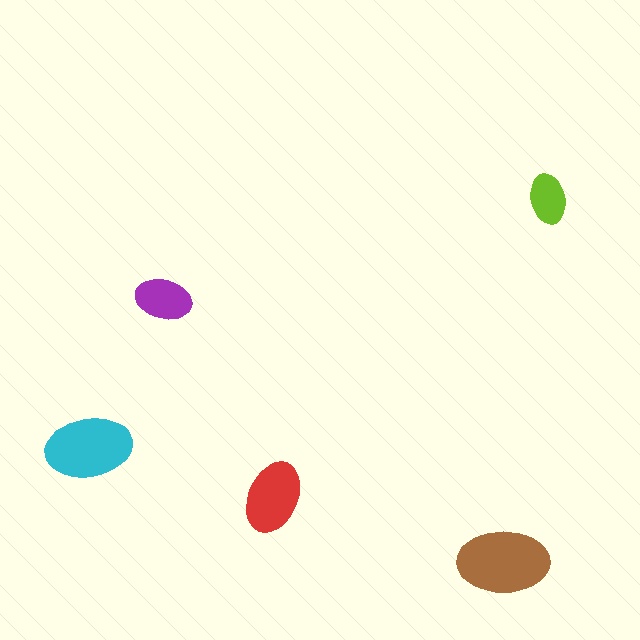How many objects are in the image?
There are 5 objects in the image.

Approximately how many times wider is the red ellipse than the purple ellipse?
About 1.5 times wider.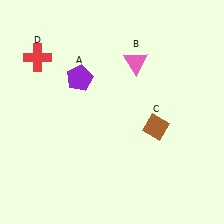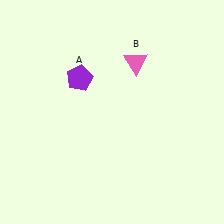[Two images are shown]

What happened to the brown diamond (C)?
The brown diamond (C) was removed in Image 2. It was in the bottom-right area of Image 1.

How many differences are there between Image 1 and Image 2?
There are 2 differences between the two images.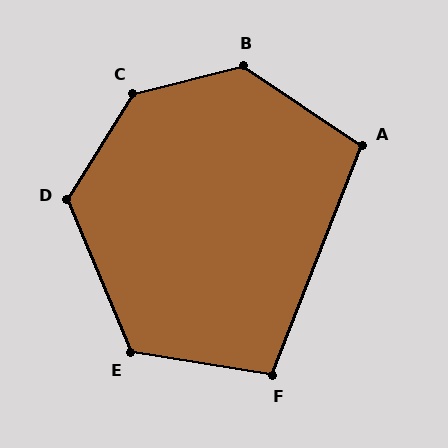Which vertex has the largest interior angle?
C, at approximately 136 degrees.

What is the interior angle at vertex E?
Approximately 122 degrees (obtuse).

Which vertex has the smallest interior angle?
F, at approximately 102 degrees.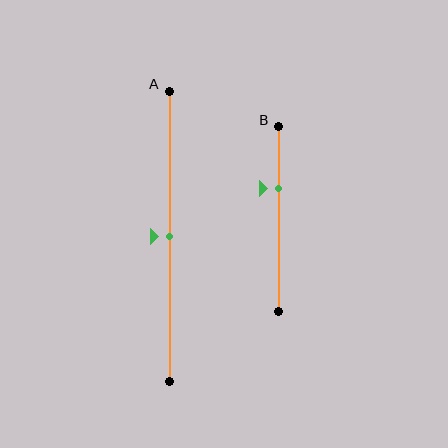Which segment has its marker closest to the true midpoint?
Segment A has its marker closest to the true midpoint.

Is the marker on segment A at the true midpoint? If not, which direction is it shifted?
Yes, the marker on segment A is at the true midpoint.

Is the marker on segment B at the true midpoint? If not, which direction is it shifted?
No, the marker on segment B is shifted upward by about 17% of the segment length.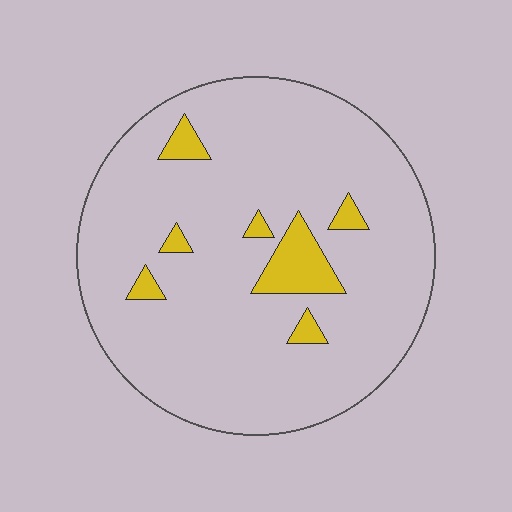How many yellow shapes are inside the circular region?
7.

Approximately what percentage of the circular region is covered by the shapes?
Approximately 10%.